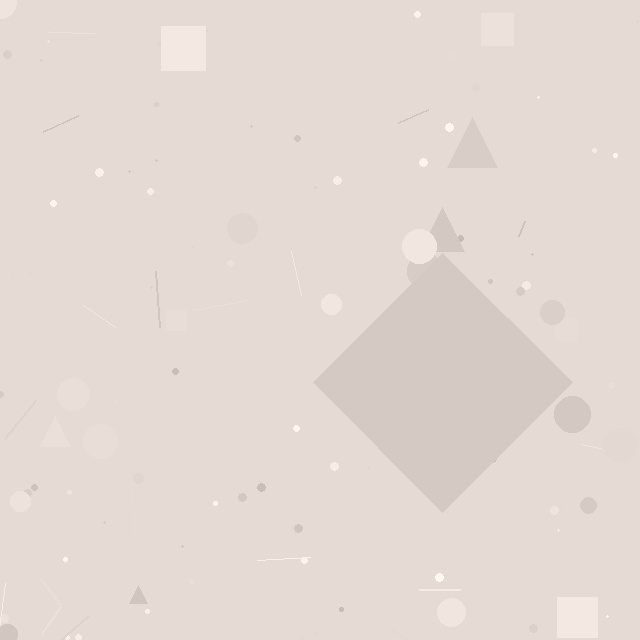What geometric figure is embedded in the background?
A diamond is embedded in the background.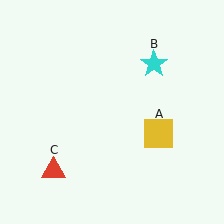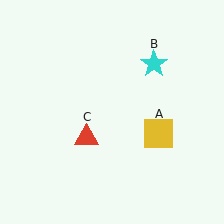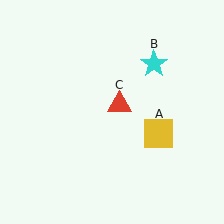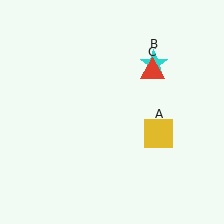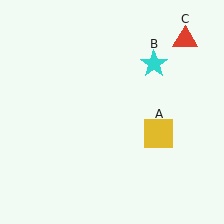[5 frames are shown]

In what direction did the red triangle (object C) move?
The red triangle (object C) moved up and to the right.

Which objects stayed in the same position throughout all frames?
Yellow square (object A) and cyan star (object B) remained stationary.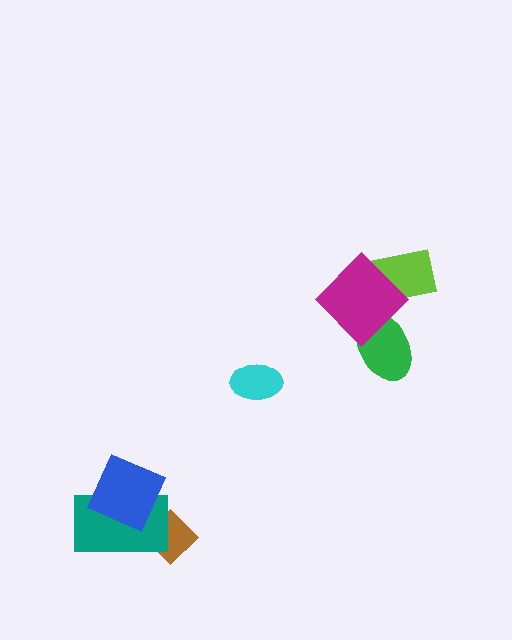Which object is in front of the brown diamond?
The teal rectangle is in front of the brown diamond.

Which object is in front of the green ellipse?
The magenta diamond is in front of the green ellipse.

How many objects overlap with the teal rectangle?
2 objects overlap with the teal rectangle.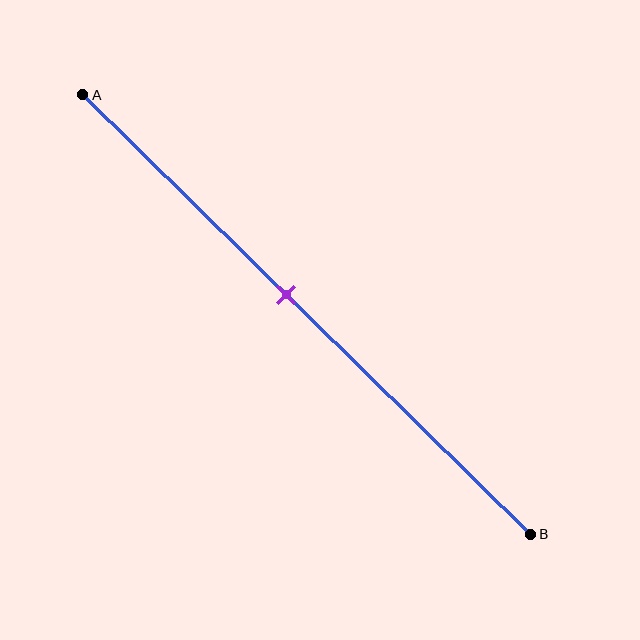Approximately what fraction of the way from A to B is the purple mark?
The purple mark is approximately 45% of the way from A to B.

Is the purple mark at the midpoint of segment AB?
No, the mark is at about 45% from A, not at the 50% midpoint.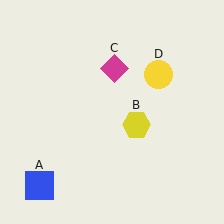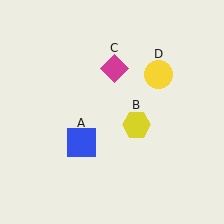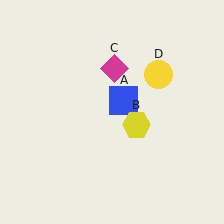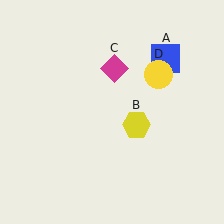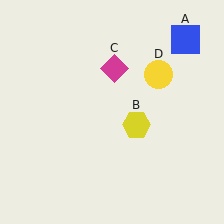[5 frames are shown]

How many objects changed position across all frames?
1 object changed position: blue square (object A).